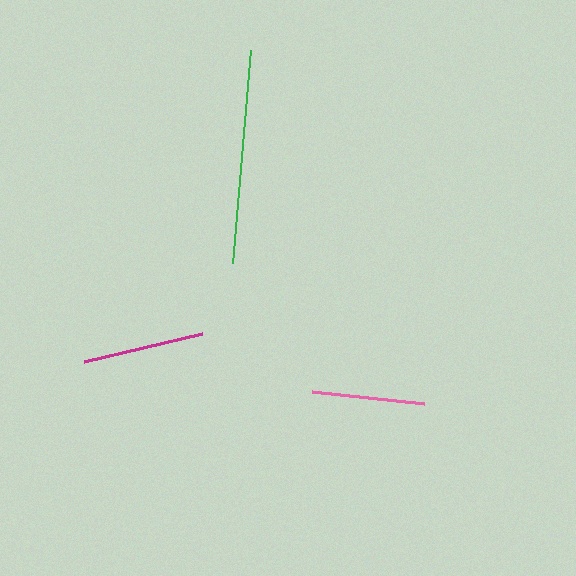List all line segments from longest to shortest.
From longest to shortest: green, magenta, pink.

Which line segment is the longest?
The green line is the longest at approximately 213 pixels.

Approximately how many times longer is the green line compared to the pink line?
The green line is approximately 1.9 times the length of the pink line.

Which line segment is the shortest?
The pink line is the shortest at approximately 113 pixels.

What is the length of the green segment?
The green segment is approximately 213 pixels long.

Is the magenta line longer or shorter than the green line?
The green line is longer than the magenta line.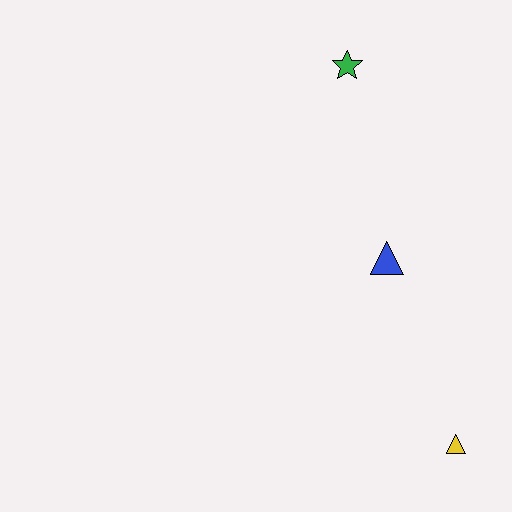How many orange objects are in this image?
There are no orange objects.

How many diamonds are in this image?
There are no diamonds.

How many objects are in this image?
There are 3 objects.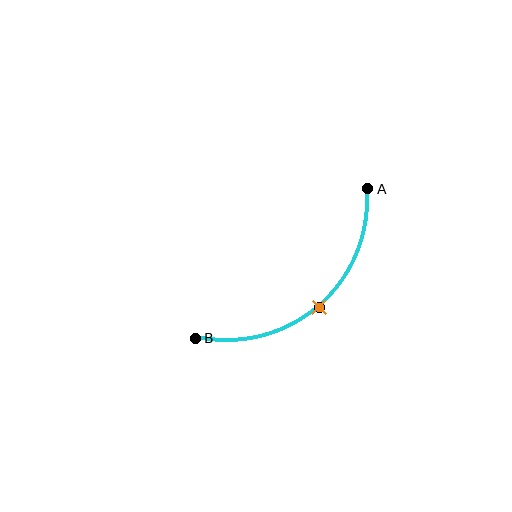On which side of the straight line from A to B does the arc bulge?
The arc bulges below and to the right of the straight line connecting A and B.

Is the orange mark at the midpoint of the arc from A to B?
Yes. The orange mark lies on the arc at equal arc-length from both A and B — it is the arc midpoint.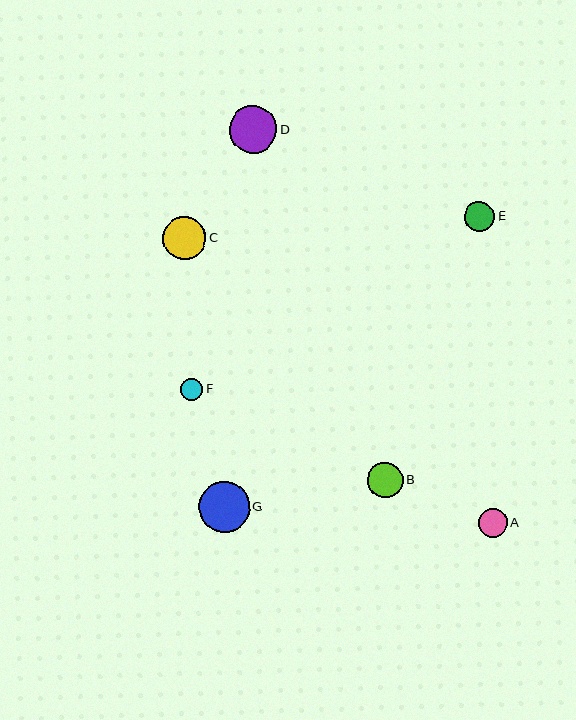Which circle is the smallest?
Circle F is the smallest with a size of approximately 22 pixels.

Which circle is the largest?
Circle G is the largest with a size of approximately 51 pixels.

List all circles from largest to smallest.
From largest to smallest: G, D, C, B, E, A, F.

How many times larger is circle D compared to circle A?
Circle D is approximately 1.7 times the size of circle A.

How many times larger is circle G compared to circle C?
Circle G is approximately 1.2 times the size of circle C.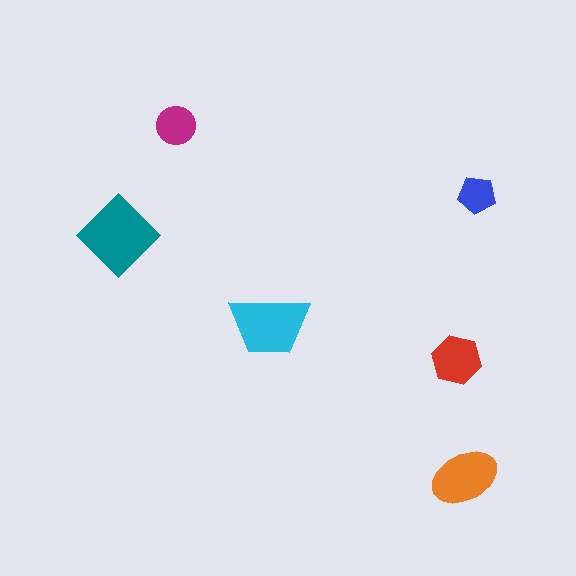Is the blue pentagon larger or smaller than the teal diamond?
Smaller.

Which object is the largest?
The teal diamond.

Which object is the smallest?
The blue pentagon.